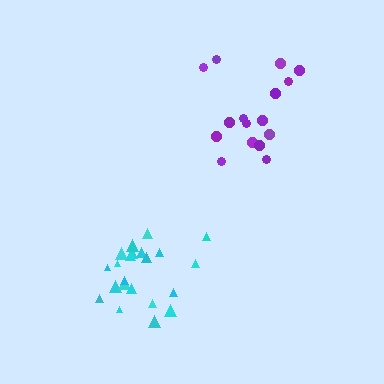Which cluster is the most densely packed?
Cyan.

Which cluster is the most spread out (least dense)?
Purple.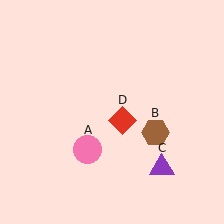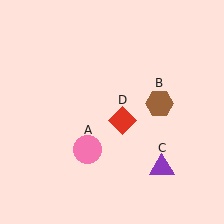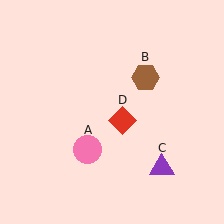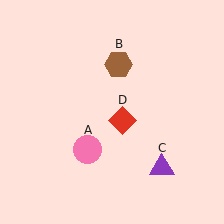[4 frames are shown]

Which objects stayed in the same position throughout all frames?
Pink circle (object A) and purple triangle (object C) and red diamond (object D) remained stationary.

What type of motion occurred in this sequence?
The brown hexagon (object B) rotated counterclockwise around the center of the scene.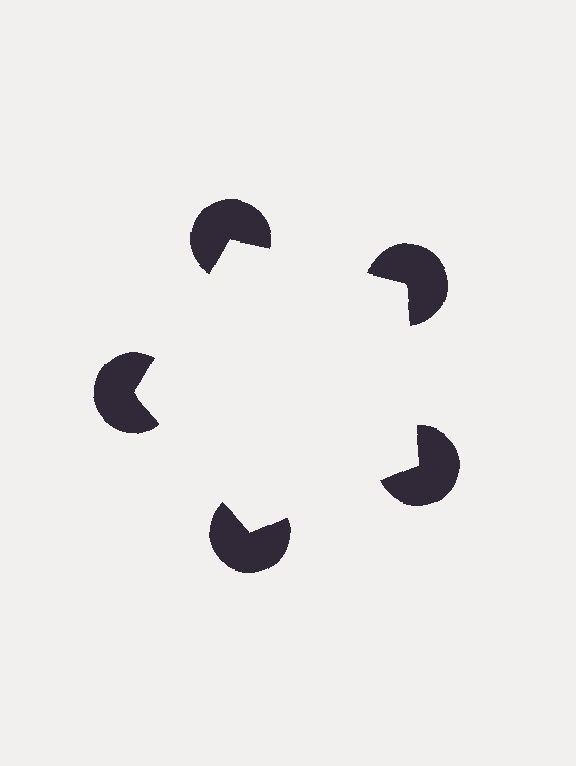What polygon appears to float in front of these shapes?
An illusory pentagon — its edges are inferred from the aligned wedge cuts in the pac-man discs, not physically drawn.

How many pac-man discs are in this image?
There are 5 — one at each vertex of the illusory pentagon.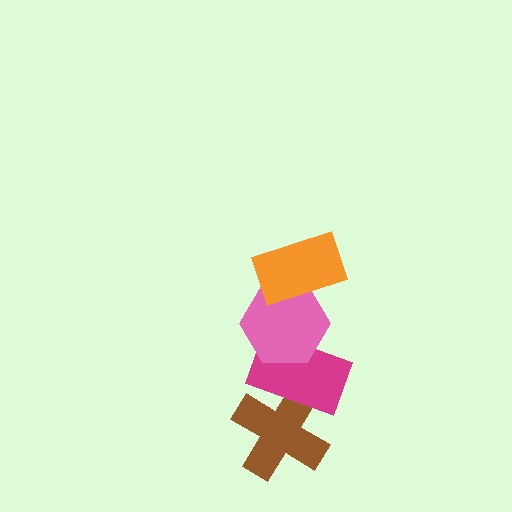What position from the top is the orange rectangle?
The orange rectangle is 1st from the top.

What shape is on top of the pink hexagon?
The orange rectangle is on top of the pink hexagon.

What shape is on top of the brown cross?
The magenta rectangle is on top of the brown cross.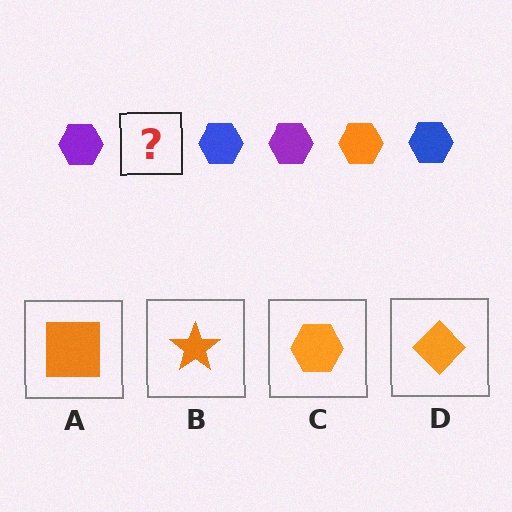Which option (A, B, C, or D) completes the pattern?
C.